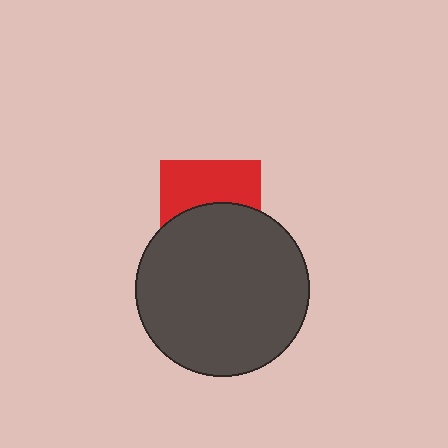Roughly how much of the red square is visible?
About half of it is visible (roughly 48%).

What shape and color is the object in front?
The object in front is a dark gray circle.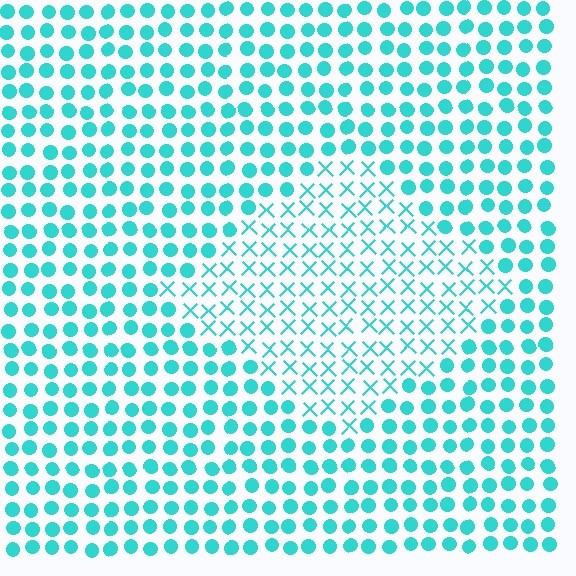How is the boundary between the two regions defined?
The boundary is defined by a change in element shape: X marks inside vs. circles outside. All elements share the same color and spacing.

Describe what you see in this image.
The image is filled with small cyan elements arranged in a uniform grid. A diamond-shaped region contains X marks, while the surrounding area contains circles. The boundary is defined purely by the change in element shape.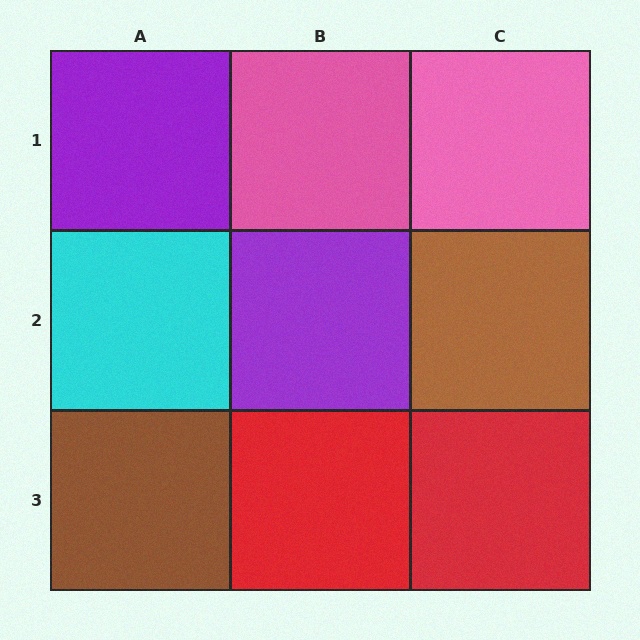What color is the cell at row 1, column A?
Purple.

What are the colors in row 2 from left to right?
Cyan, purple, brown.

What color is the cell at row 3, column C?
Red.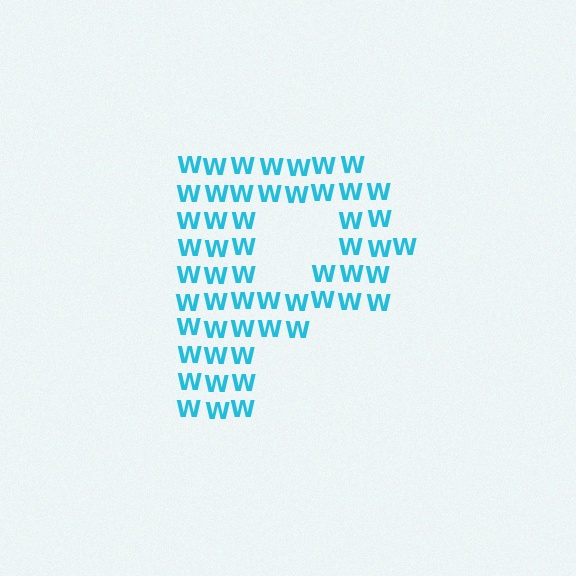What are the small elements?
The small elements are letter W's.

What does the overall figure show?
The overall figure shows the letter P.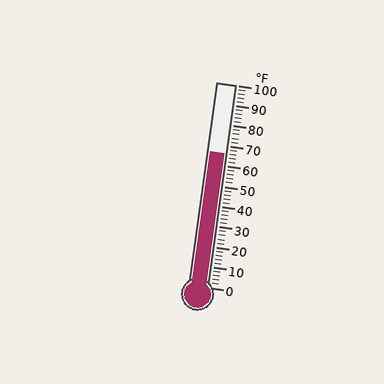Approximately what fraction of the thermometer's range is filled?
The thermometer is filled to approximately 65% of its range.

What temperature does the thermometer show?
The thermometer shows approximately 66°F.